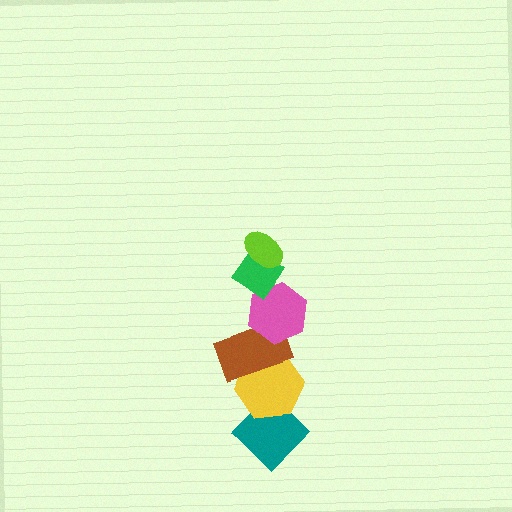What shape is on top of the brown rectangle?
The pink hexagon is on top of the brown rectangle.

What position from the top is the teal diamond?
The teal diamond is 6th from the top.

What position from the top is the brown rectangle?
The brown rectangle is 4th from the top.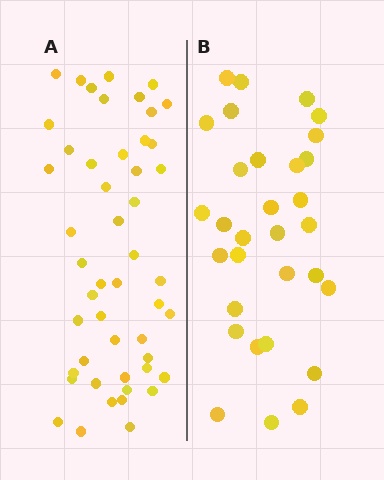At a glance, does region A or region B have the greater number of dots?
Region A (the left region) has more dots.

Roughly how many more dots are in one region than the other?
Region A has approximately 20 more dots than region B.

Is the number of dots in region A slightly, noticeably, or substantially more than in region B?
Region A has substantially more. The ratio is roughly 1.6 to 1.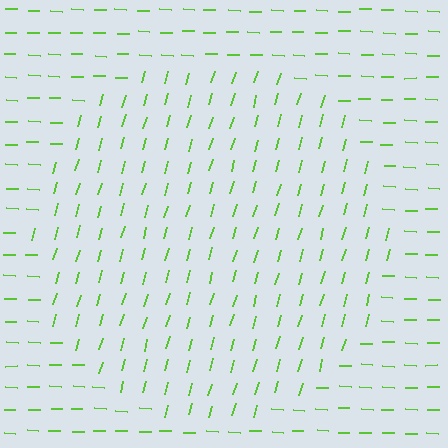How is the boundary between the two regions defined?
The boundary is defined purely by a change in line orientation (approximately 76 degrees difference). All lines are the same color and thickness.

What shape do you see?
I see a circle.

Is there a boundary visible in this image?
Yes, there is a texture boundary formed by a change in line orientation.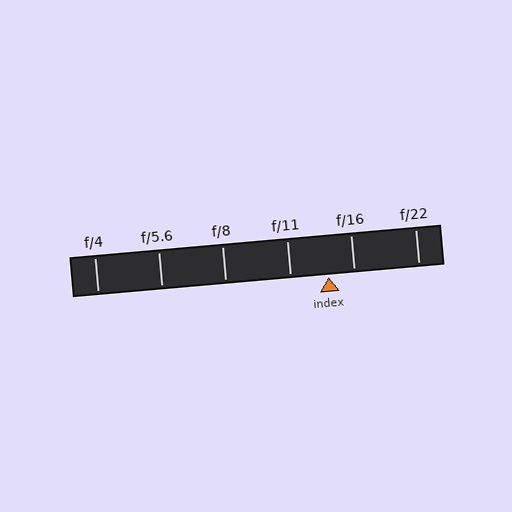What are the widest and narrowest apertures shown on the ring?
The widest aperture shown is f/4 and the narrowest is f/22.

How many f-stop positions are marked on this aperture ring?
There are 6 f-stop positions marked.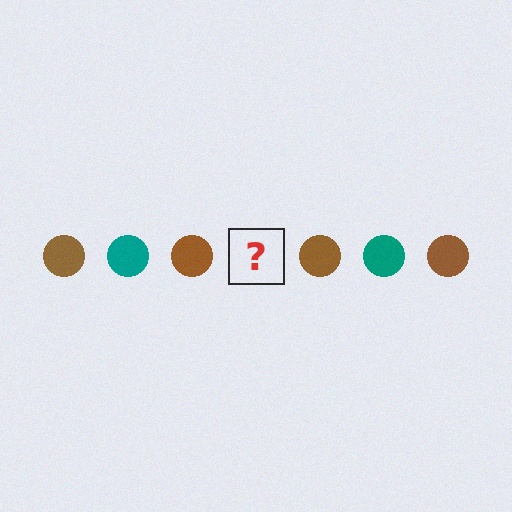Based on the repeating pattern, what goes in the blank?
The blank should be a teal circle.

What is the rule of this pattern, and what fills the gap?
The rule is that the pattern cycles through brown, teal circles. The gap should be filled with a teal circle.